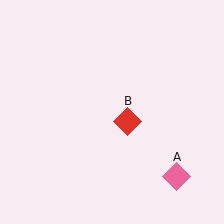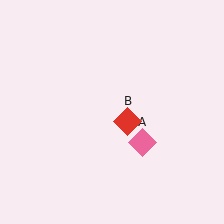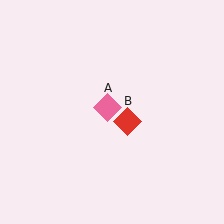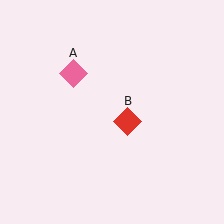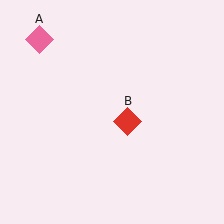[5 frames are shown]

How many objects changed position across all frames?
1 object changed position: pink diamond (object A).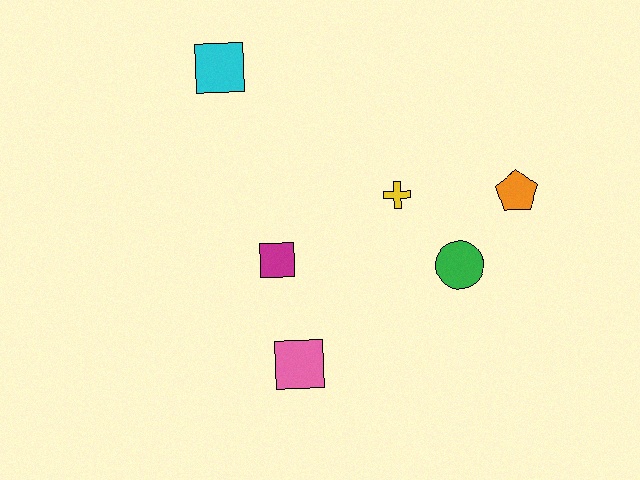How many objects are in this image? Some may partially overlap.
There are 6 objects.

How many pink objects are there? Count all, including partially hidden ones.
There is 1 pink object.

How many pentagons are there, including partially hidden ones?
There is 1 pentagon.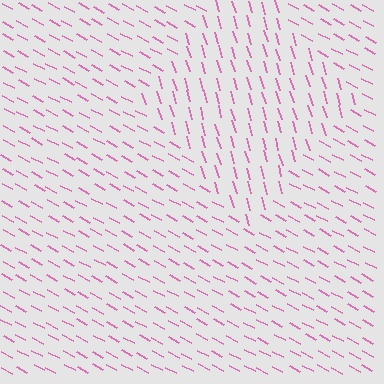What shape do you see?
I see a diamond.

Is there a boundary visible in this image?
Yes, there is a texture boundary formed by a change in line orientation.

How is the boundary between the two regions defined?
The boundary is defined purely by a change in line orientation (approximately 45 degrees difference). All lines are the same color and thickness.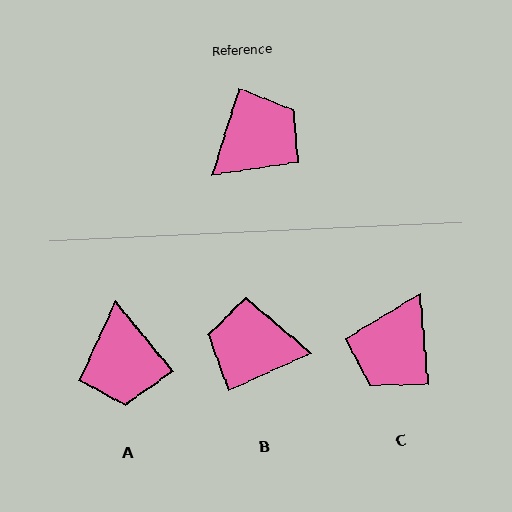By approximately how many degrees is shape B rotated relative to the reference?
Approximately 131 degrees counter-clockwise.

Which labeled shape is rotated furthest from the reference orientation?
C, about 158 degrees away.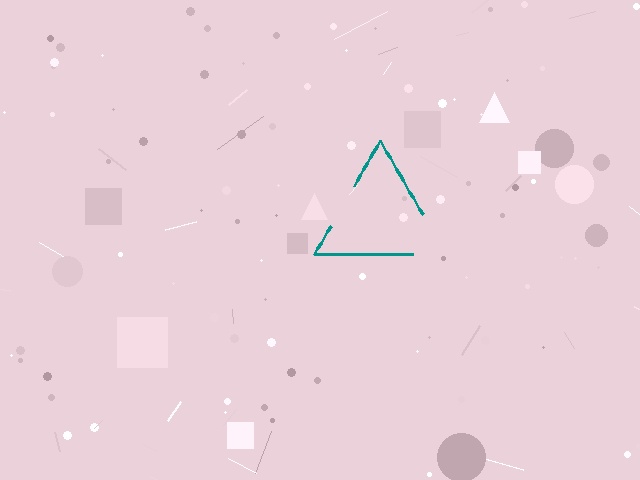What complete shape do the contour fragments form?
The contour fragments form a triangle.